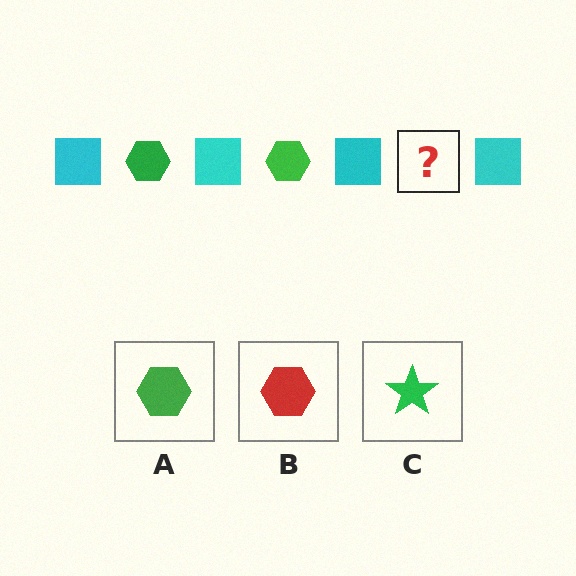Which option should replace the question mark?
Option A.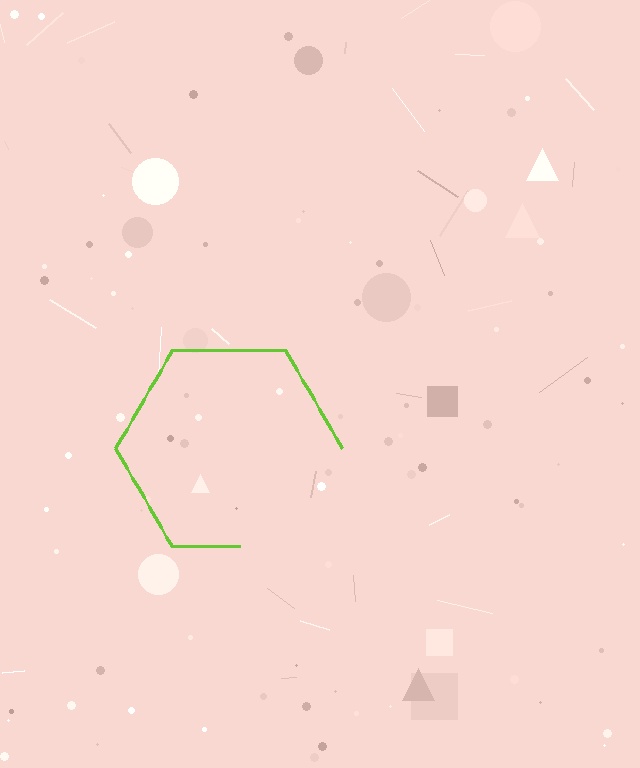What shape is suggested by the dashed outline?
The dashed outline suggests a hexagon.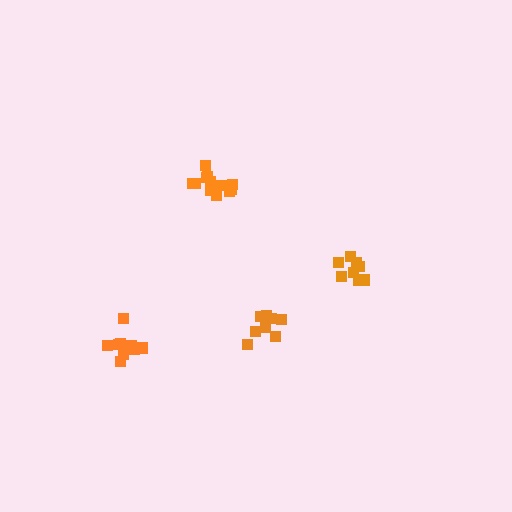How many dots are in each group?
Group 1: 9 dots, Group 2: 12 dots, Group 3: 8 dots, Group 4: 8 dots (37 total).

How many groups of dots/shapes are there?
There are 4 groups.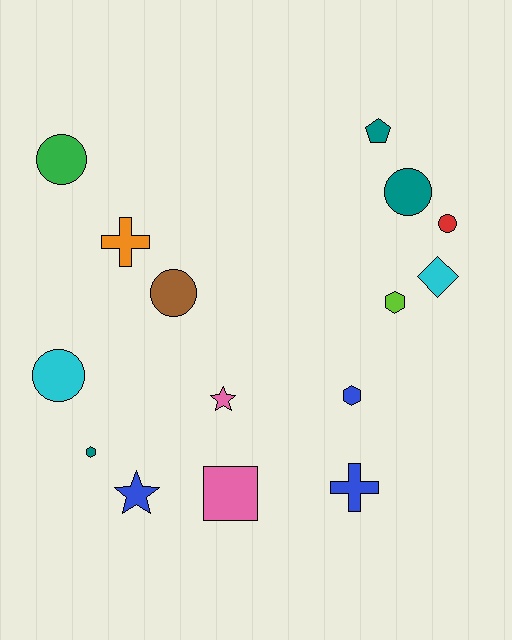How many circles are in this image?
There are 5 circles.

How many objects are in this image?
There are 15 objects.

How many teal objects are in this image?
There are 3 teal objects.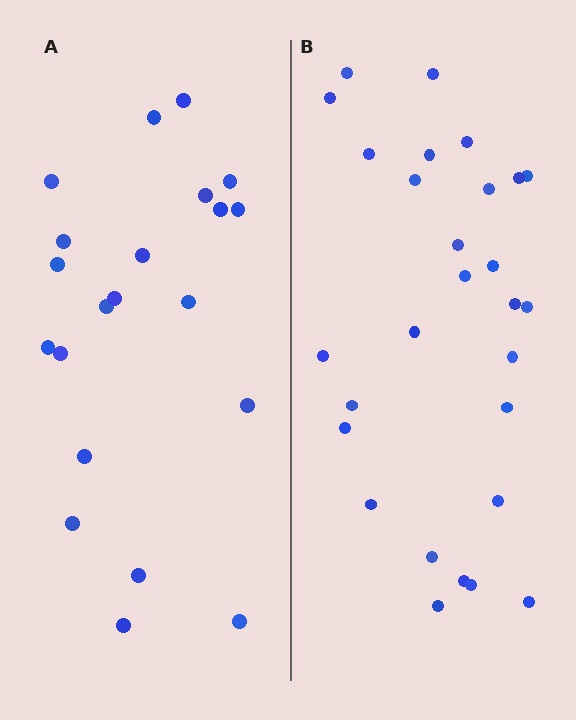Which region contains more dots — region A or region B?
Region B (the right region) has more dots.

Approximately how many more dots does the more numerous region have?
Region B has roughly 8 or so more dots than region A.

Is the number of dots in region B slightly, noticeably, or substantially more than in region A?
Region B has noticeably more, but not dramatically so. The ratio is roughly 1.3 to 1.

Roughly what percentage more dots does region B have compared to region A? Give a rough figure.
About 35% more.